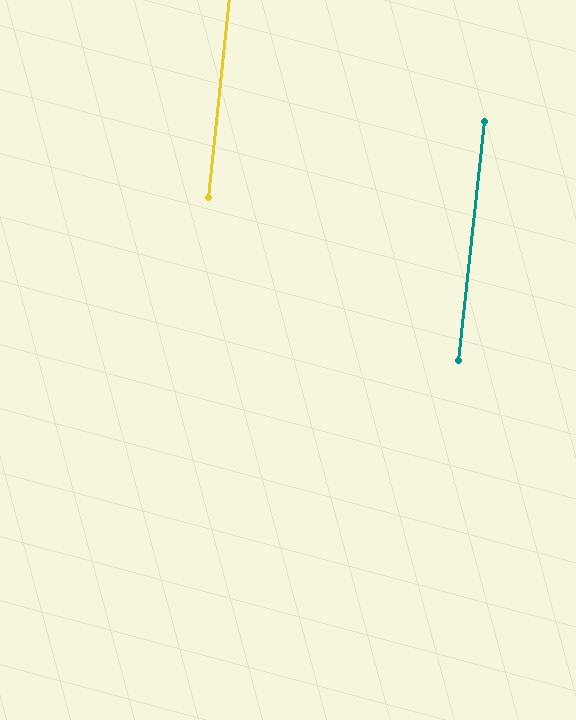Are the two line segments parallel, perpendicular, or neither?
Parallel — their directions differ by only 0.5°.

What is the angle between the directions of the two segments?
Approximately 1 degree.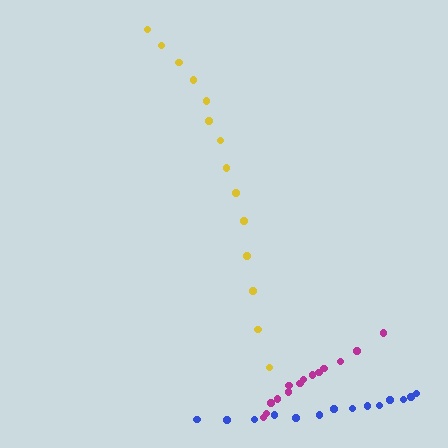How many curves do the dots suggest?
There are 3 distinct paths.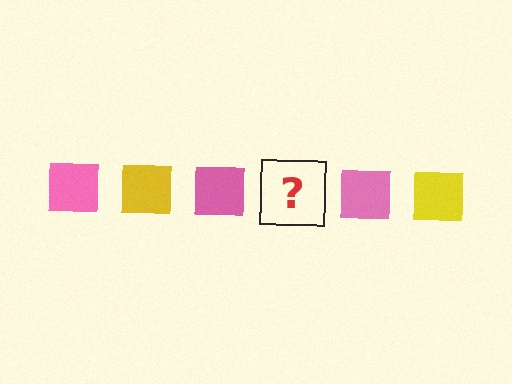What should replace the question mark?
The question mark should be replaced with a yellow square.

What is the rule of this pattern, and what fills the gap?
The rule is that the pattern cycles through pink, yellow squares. The gap should be filled with a yellow square.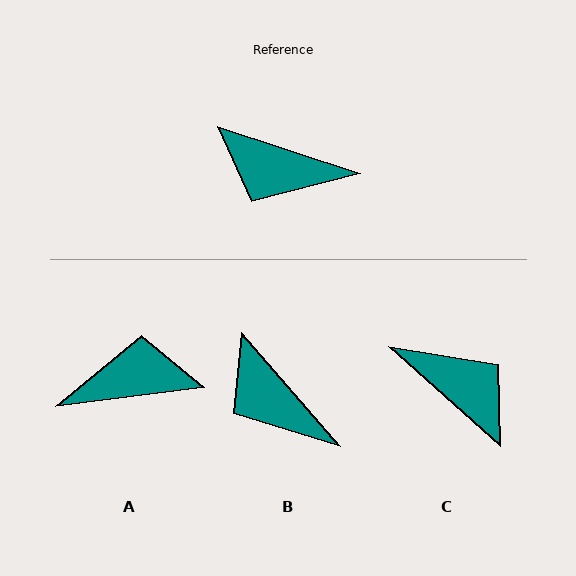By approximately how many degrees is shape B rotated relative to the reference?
Approximately 31 degrees clockwise.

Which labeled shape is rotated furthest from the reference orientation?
C, about 156 degrees away.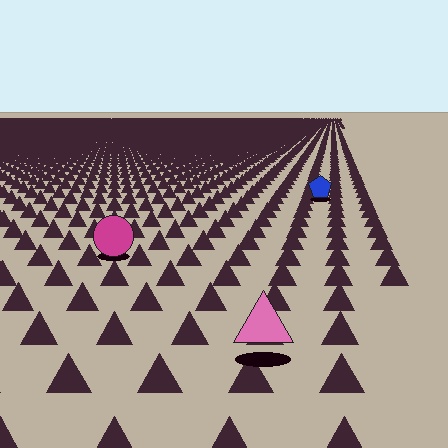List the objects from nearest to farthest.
From nearest to farthest: the pink triangle, the magenta circle, the blue pentagon.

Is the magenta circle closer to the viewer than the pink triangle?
No. The pink triangle is closer — you can tell from the texture gradient: the ground texture is coarser near it.